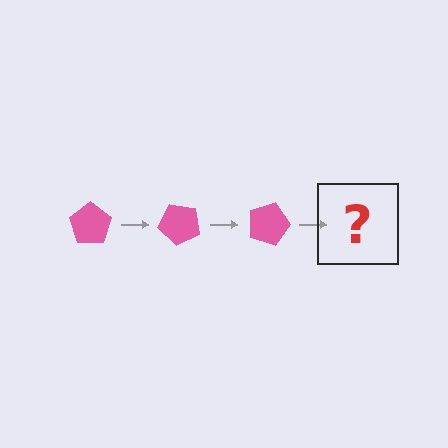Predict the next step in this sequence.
The next step is a pink pentagon rotated 135 degrees.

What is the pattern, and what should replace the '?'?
The pattern is that the pentagon rotates 45 degrees each step. The '?' should be a pink pentagon rotated 135 degrees.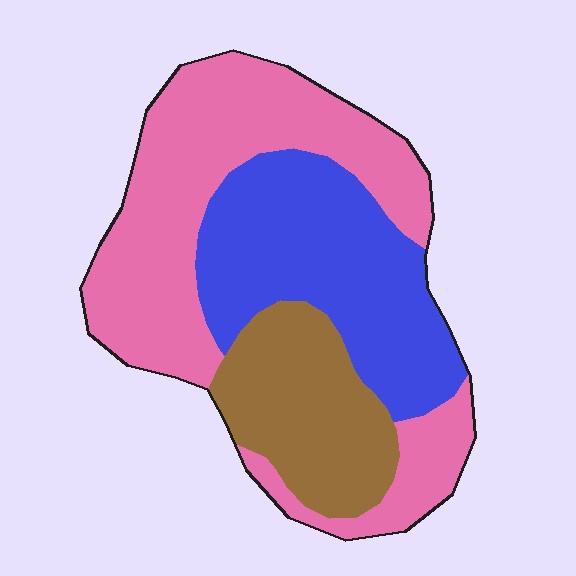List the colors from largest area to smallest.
From largest to smallest: pink, blue, brown.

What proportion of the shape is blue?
Blue covers about 30% of the shape.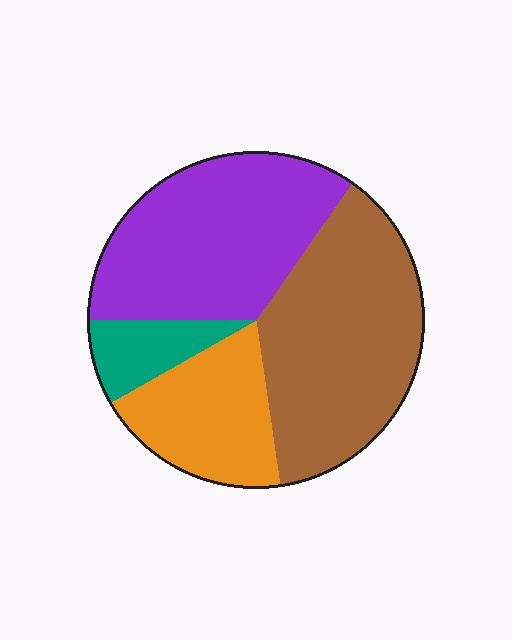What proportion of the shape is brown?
Brown takes up about three eighths (3/8) of the shape.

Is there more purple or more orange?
Purple.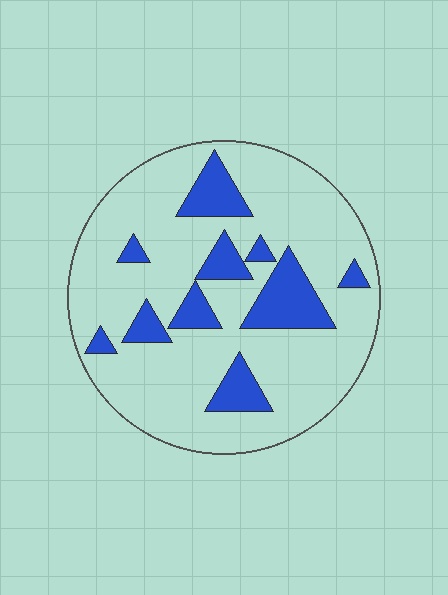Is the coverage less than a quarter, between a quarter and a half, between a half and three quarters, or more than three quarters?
Less than a quarter.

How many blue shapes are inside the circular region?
10.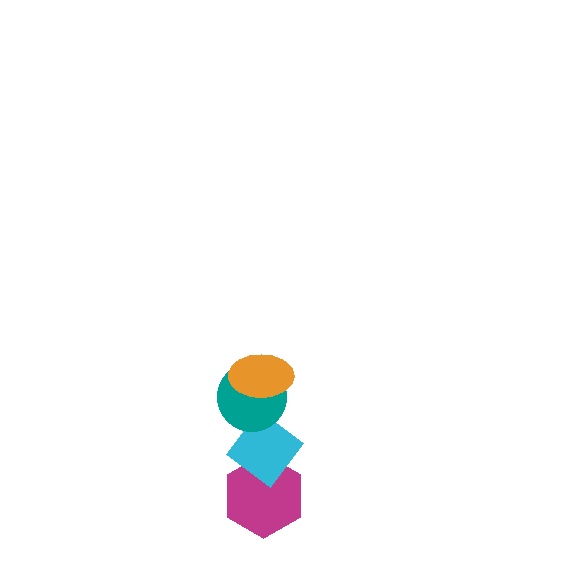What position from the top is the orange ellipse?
The orange ellipse is 1st from the top.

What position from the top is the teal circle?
The teal circle is 2nd from the top.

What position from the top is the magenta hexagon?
The magenta hexagon is 4th from the top.